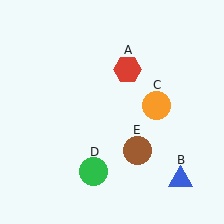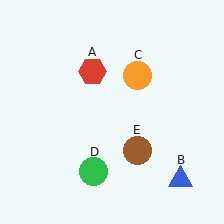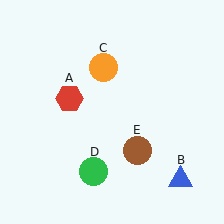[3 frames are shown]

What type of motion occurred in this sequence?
The red hexagon (object A), orange circle (object C) rotated counterclockwise around the center of the scene.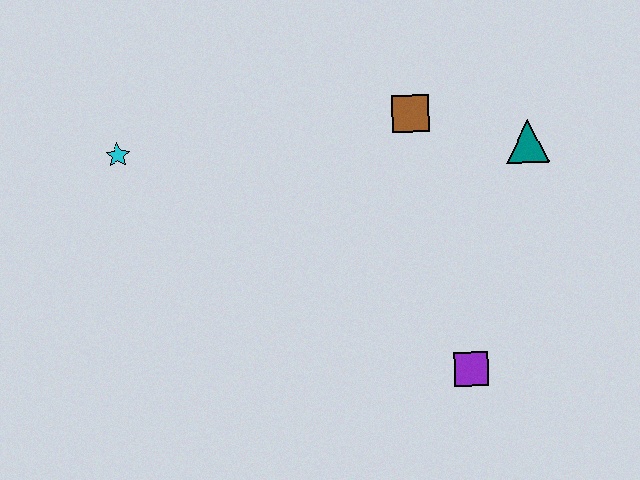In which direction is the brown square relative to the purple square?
The brown square is above the purple square.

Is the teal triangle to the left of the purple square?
No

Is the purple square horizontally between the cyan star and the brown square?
No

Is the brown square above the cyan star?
Yes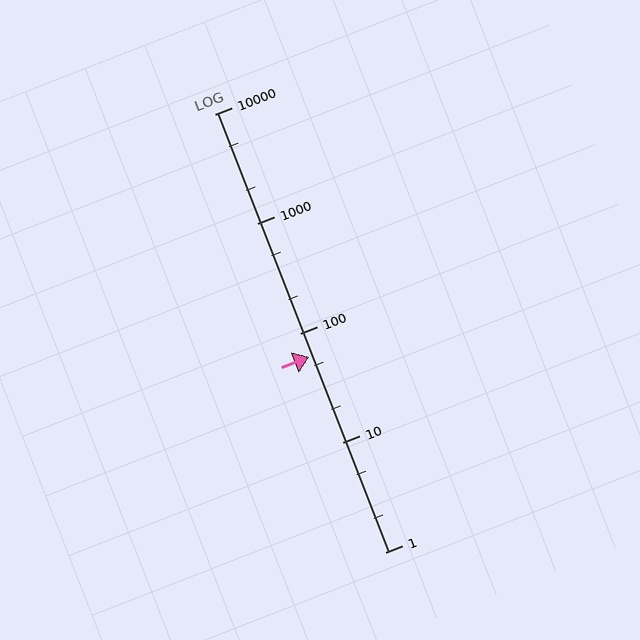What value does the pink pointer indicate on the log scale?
The pointer indicates approximately 61.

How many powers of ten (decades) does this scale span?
The scale spans 4 decades, from 1 to 10000.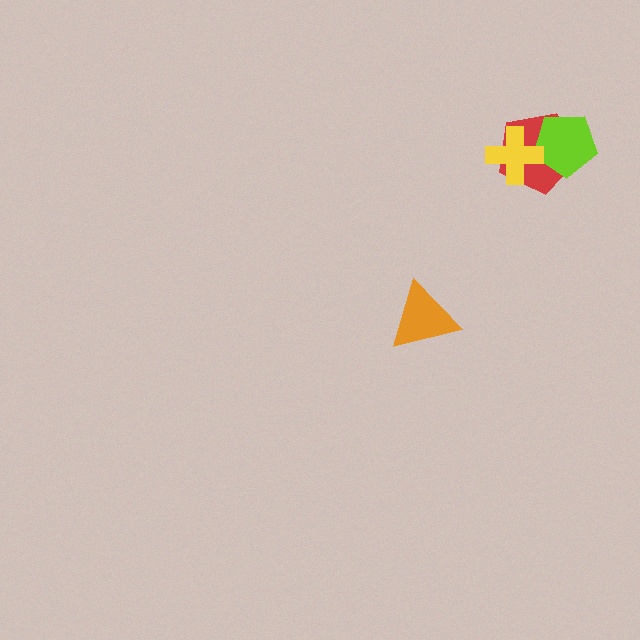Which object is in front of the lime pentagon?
The yellow cross is in front of the lime pentagon.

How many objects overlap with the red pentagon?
2 objects overlap with the red pentagon.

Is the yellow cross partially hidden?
No, no other shape covers it.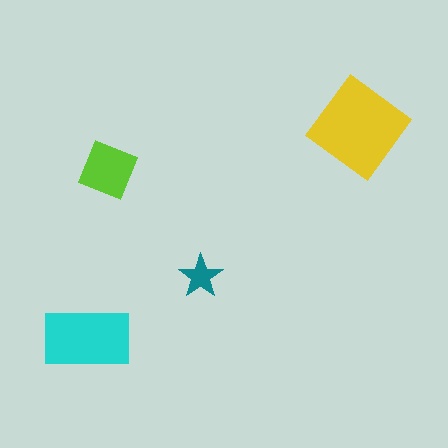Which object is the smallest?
The teal star.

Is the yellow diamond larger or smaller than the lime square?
Larger.